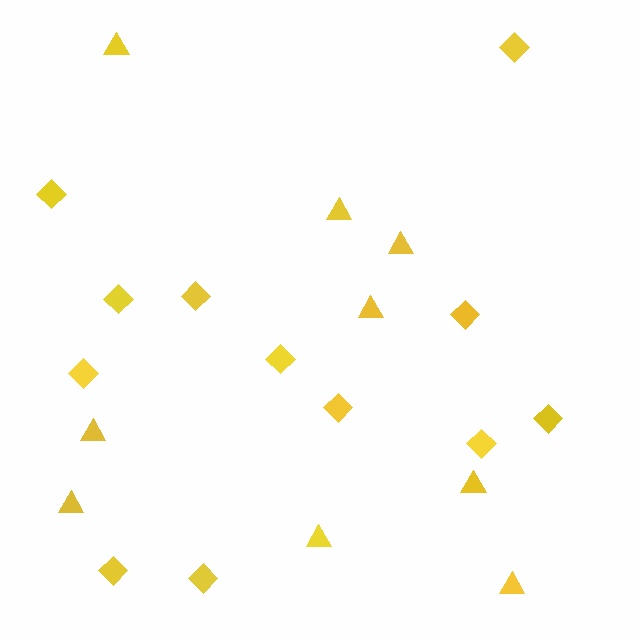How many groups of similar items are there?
There are 2 groups: one group of triangles (9) and one group of diamonds (12).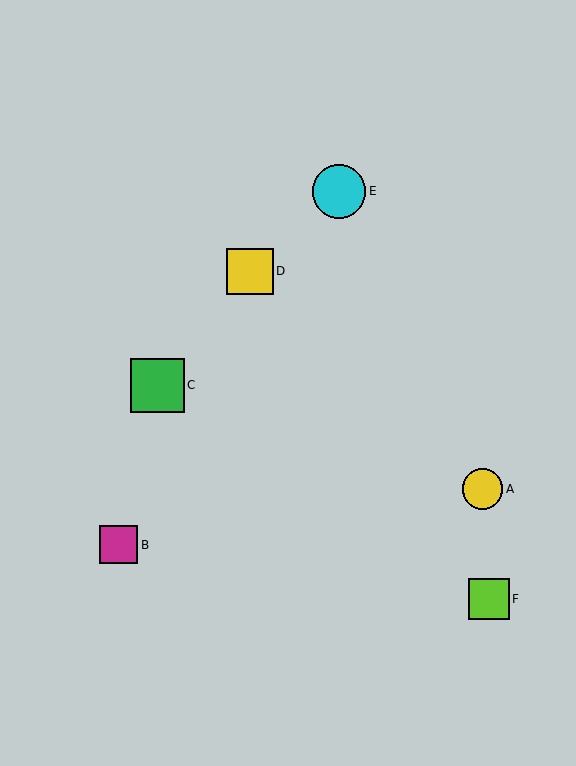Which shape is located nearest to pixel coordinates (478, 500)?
The yellow circle (labeled A) at (482, 489) is nearest to that location.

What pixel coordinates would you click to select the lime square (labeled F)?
Click at (489, 599) to select the lime square F.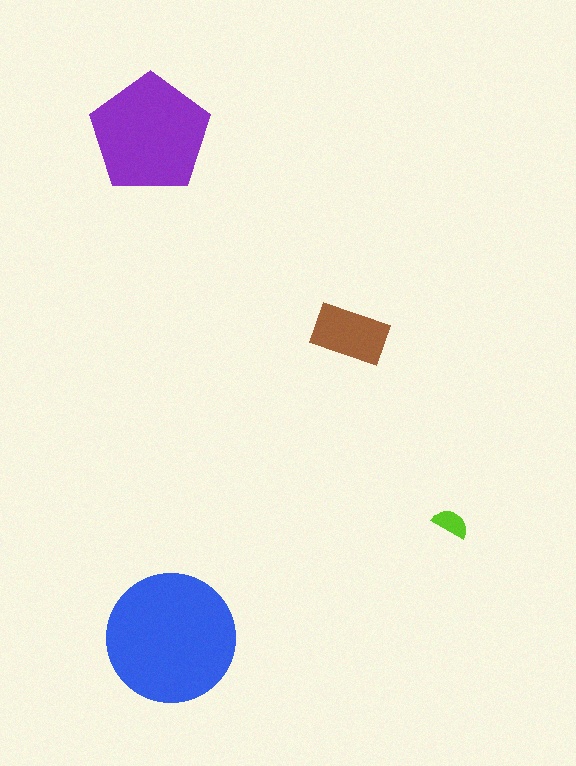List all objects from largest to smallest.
The blue circle, the purple pentagon, the brown rectangle, the lime semicircle.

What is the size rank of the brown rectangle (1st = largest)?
3rd.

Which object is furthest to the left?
The purple pentagon is leftmost.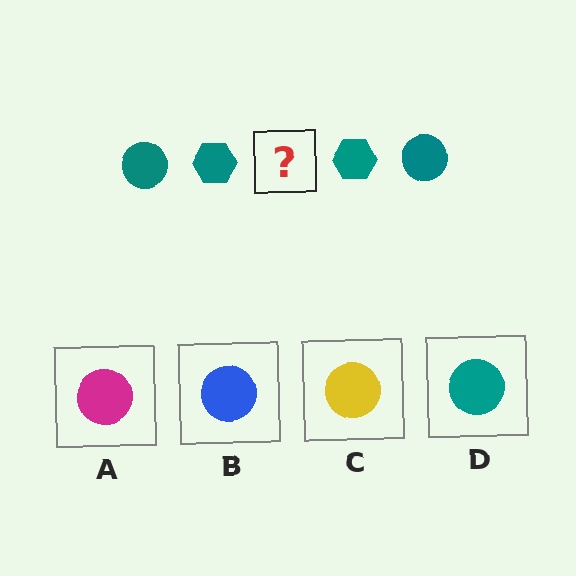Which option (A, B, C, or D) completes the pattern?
D.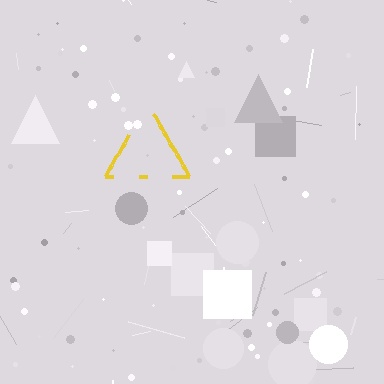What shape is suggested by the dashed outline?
The dashed outline suggests a triangle.